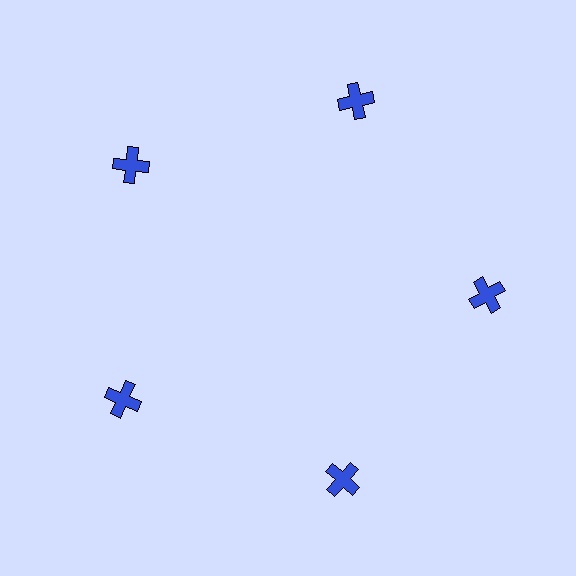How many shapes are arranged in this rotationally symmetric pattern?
There are 5 shapes, arranged in 5 groups of 1.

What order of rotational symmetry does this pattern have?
This pattern has 5-fold rotational symmetry.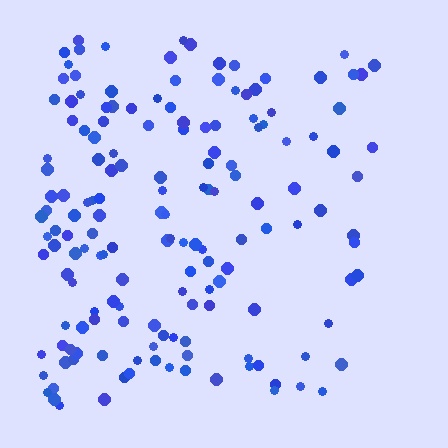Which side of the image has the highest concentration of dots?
The left.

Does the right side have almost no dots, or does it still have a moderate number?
Still a moderate number, just noticeably fewer than the left.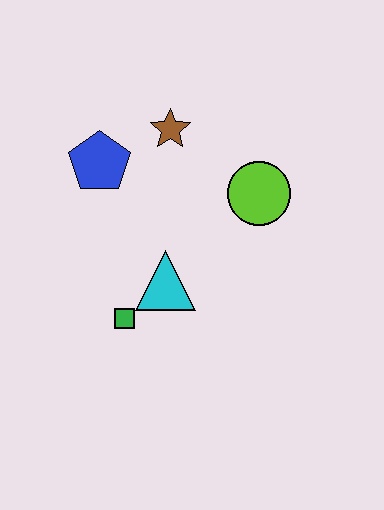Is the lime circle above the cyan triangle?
Yes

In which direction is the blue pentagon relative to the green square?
The blue pentagon is above the green square.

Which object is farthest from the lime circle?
The green square is farthest from the lime circle.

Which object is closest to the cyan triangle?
The green square is closest to the cyan triangle.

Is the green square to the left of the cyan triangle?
Yes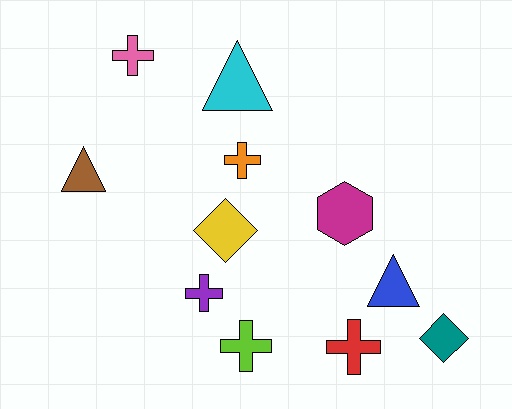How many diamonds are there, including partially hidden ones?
There are 2 diamonds.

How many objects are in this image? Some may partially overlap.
There are 11 objects.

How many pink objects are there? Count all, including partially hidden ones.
There is 1 pink object.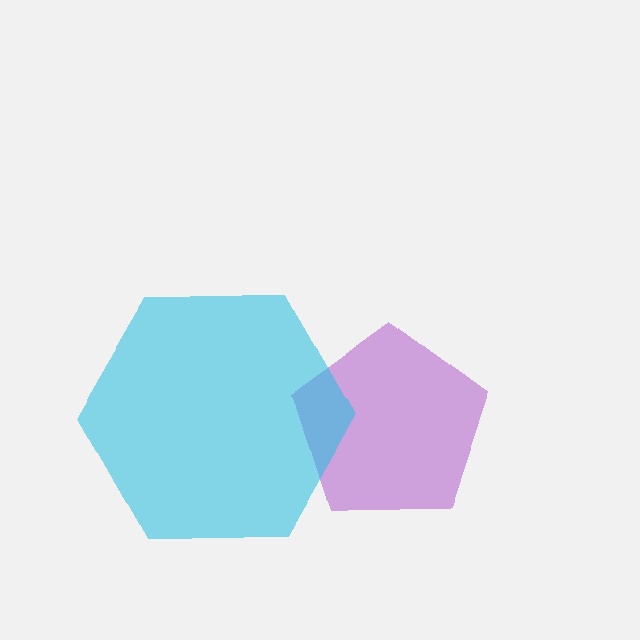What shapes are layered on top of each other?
The layered shapes are: a purple pentagon, a cyan hexagon.